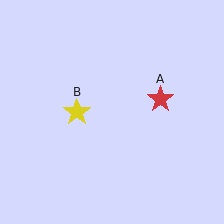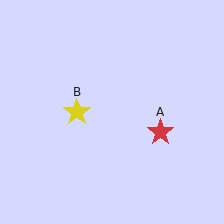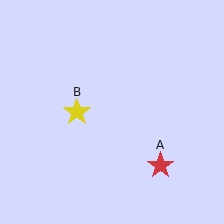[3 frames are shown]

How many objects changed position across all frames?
1 object changed position: red star (object A).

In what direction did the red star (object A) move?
The red star (object A) moved down.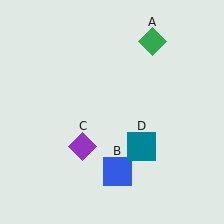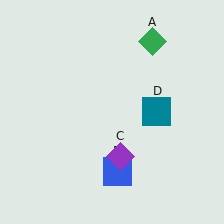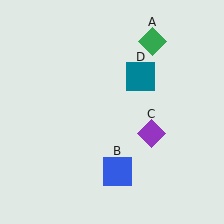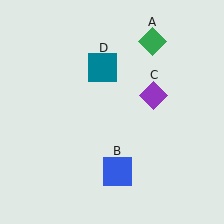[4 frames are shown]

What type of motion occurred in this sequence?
The purple diamond (object C), teal square (object D) rotated counterclockwise around the center of the scene.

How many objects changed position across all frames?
2 objects changed position: purple diamond (object C), teal square (object D).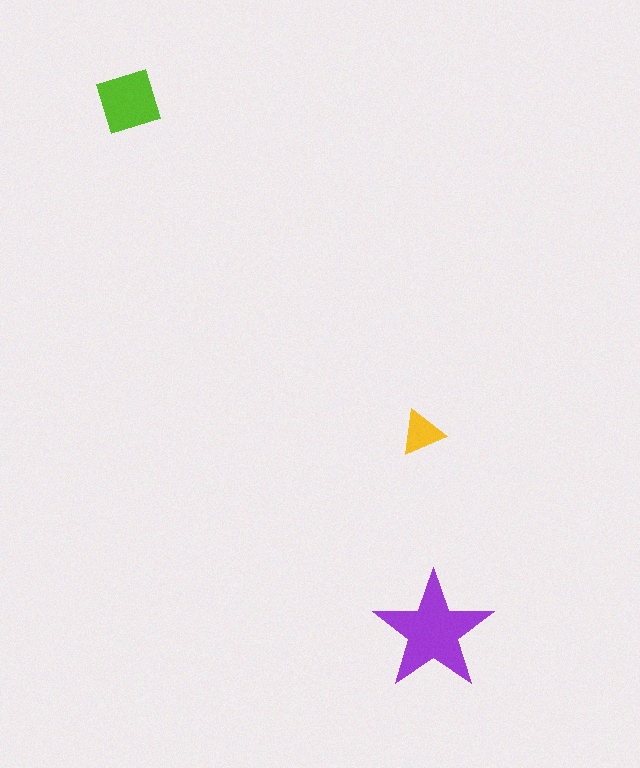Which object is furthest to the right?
The purple star is rightmost.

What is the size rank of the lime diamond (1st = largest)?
2nd.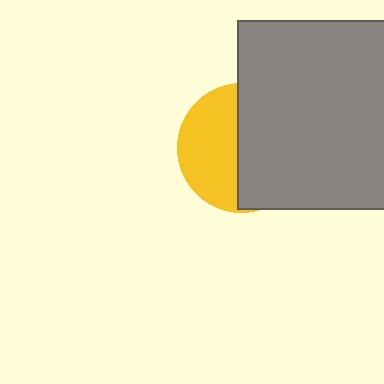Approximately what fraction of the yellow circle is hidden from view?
Roughly 53% of the yellow circle is hidden behind the gray rectangle.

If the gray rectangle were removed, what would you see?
You would see the complete yellow circle.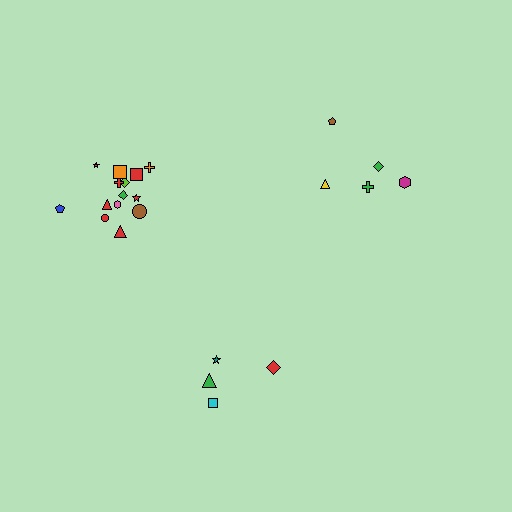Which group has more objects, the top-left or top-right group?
The top-left group.